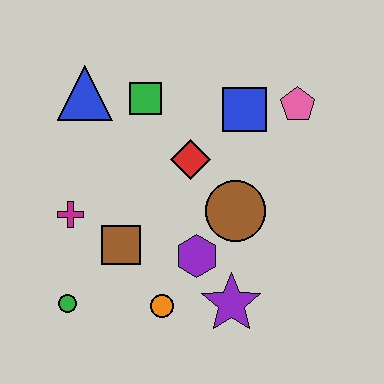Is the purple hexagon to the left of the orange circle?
No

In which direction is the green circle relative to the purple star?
The green circle is to the left of the purple star.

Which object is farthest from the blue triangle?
The purple star is farthest from the blue triangle.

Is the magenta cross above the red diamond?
No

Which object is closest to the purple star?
The purple hexagon is closest to the purple star.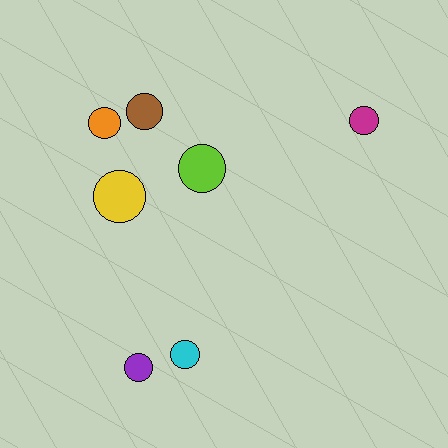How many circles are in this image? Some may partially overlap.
There are 7 circles.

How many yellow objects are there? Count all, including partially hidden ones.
There is 1 yellow object.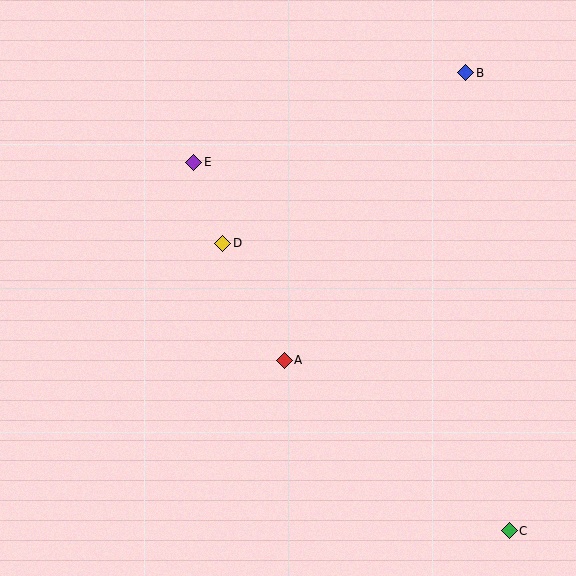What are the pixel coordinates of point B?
Point B is at (466, 73).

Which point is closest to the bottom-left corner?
Point A is closest to the bottom-left corner.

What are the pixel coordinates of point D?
Point D is at (222, 243).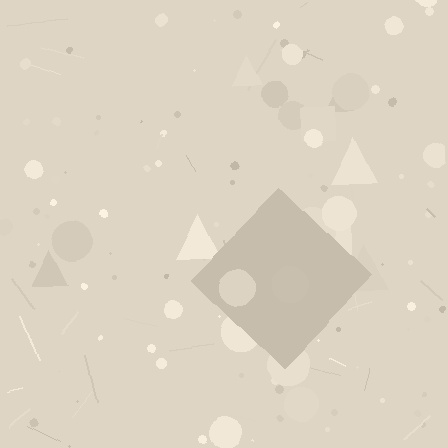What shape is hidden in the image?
A diamond is hidden in the image.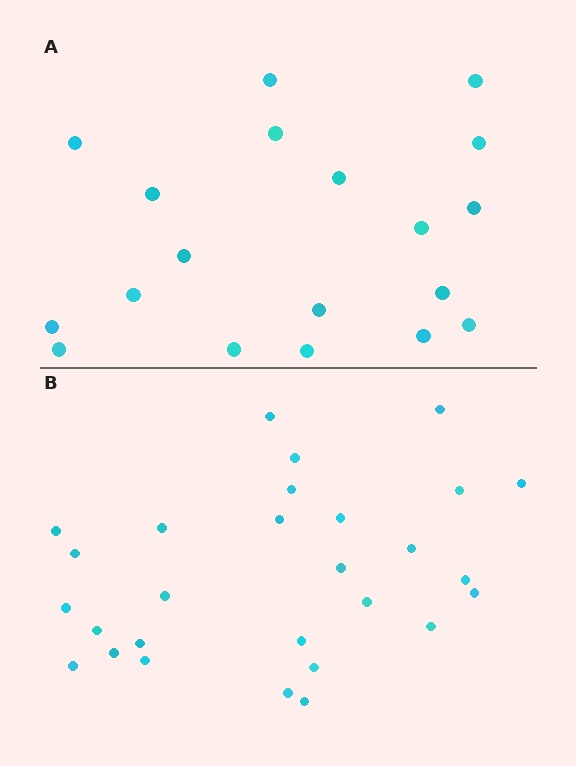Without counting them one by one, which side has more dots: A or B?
Region B (the bottom region) has more dots.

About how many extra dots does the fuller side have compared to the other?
Region B has roughly 8 or so more dots than region A.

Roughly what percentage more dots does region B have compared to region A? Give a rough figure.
About 45% more.